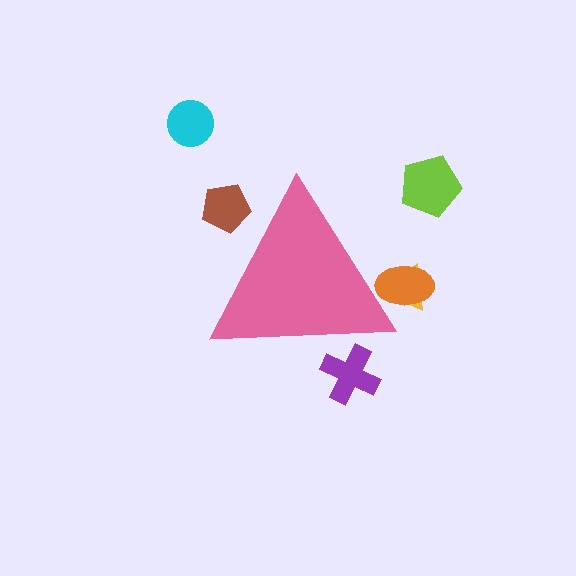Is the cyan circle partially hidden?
No, the cyan circle is fully visible.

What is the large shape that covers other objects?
A pink triangle.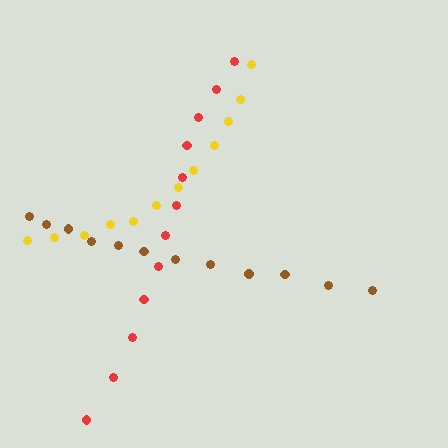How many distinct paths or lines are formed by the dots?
There are 3 distinct paths.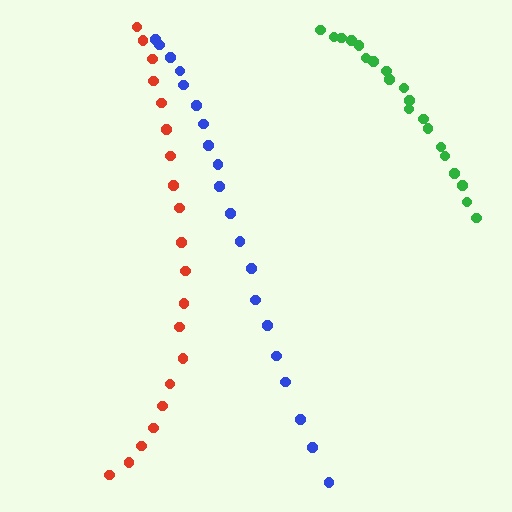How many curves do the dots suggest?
There are 3 distinct paths.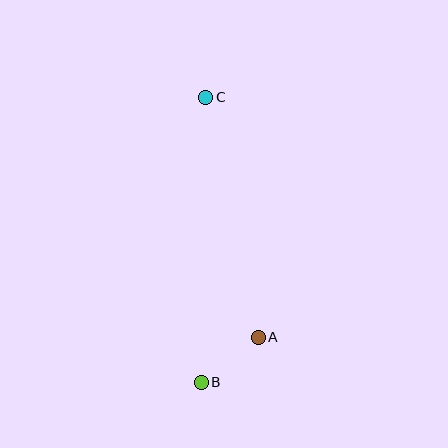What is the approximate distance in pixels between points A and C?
The distance between A and C is approximately 246 pixels.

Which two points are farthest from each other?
Points B and C are farthest from each other.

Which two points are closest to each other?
Points A and B are closest to each other.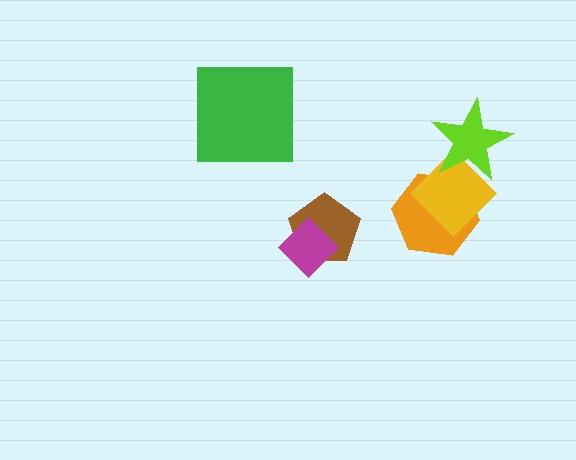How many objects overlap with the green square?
0 objects overlap with the green square.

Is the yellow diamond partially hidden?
Yes, it is partially covered by another shape.